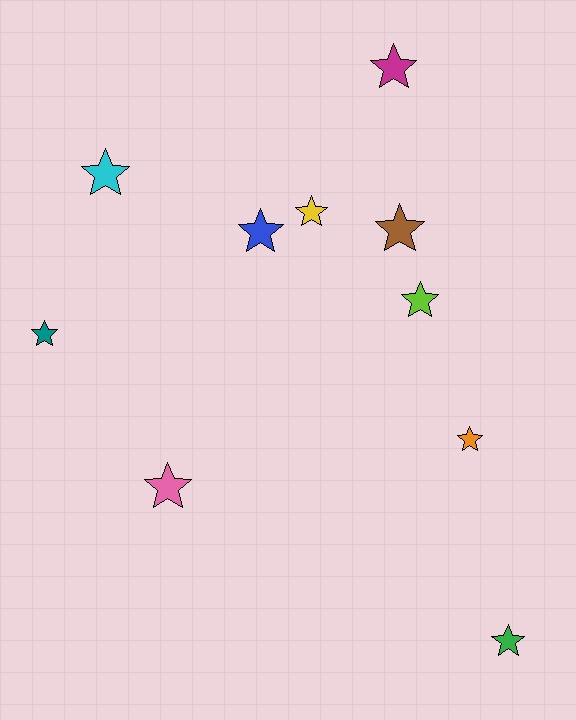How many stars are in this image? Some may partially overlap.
There are 10 stars.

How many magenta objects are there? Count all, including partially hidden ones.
There is 1 magenta object.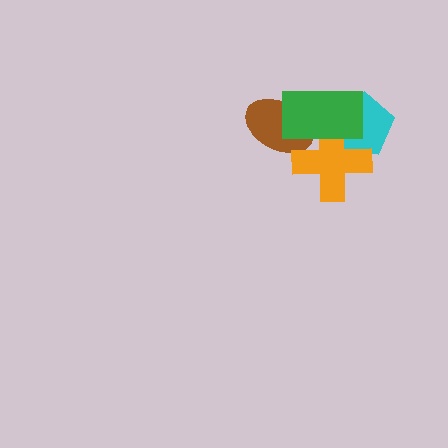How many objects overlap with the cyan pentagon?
2 objects overlap with the cyan pentagon.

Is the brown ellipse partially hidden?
Yes, it is partially covered by another shape.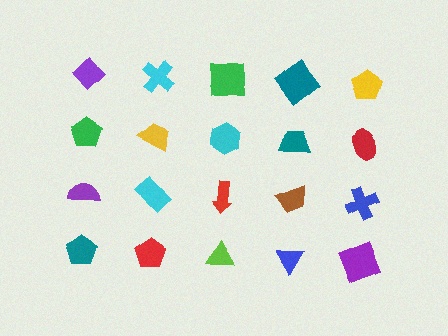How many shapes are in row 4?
5 shapes.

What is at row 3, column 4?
A brown trapezoid.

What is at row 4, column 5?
A purple square.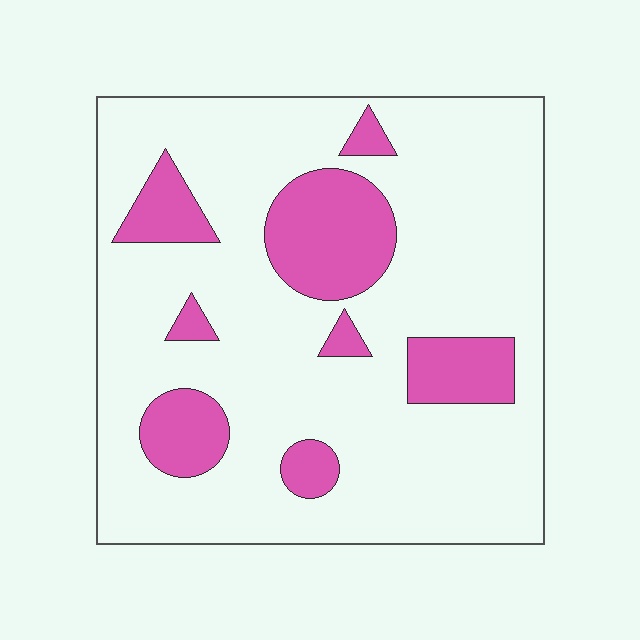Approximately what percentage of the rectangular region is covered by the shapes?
Approximately 20%.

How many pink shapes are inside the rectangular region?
8.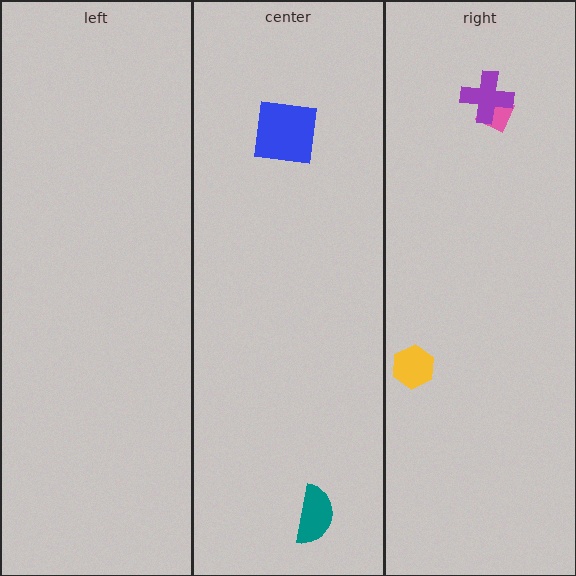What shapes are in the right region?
The yellow hexagon, the pink diamond, the purple cross.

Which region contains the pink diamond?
The right region.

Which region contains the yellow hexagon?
The right region.